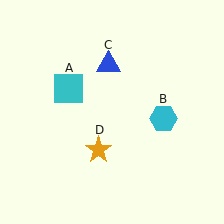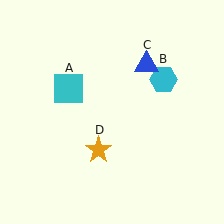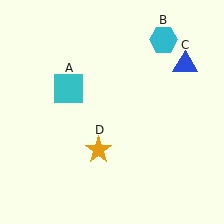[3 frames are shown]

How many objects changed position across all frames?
2 objects changed position: cyan hexagon (object B), blue triangle (object C).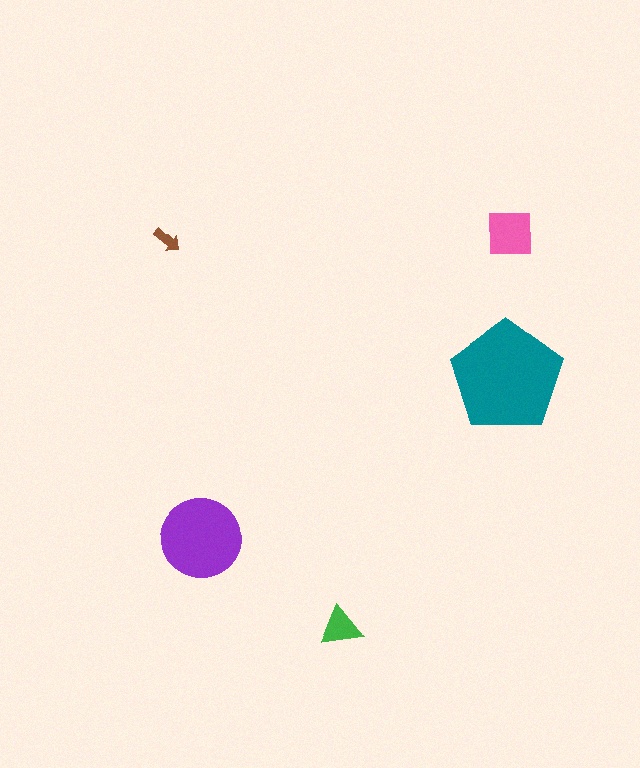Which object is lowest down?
The green triangle is bottommost.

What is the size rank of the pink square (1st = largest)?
3rd.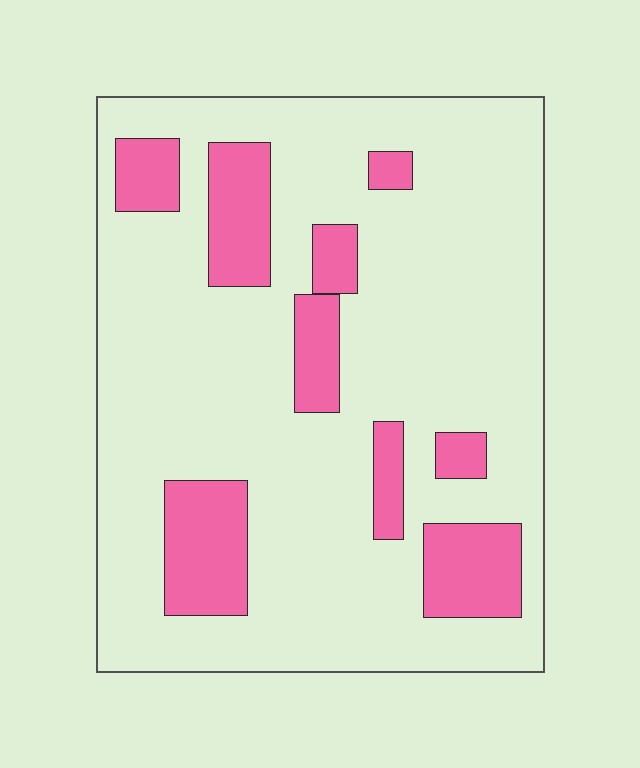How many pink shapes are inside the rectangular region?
9.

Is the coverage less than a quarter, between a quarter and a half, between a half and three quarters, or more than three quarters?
Less than a quarter.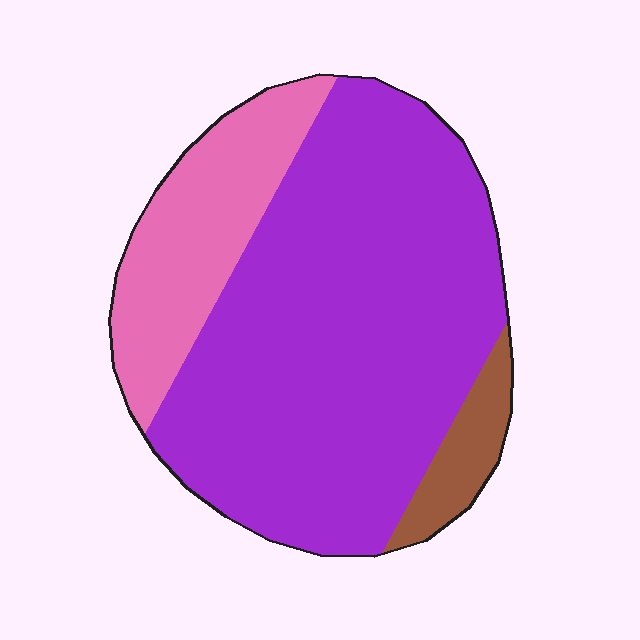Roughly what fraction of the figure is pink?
Pink takes up about one fifth (1/5) of the figure.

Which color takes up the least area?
Brown, at roughly 5%.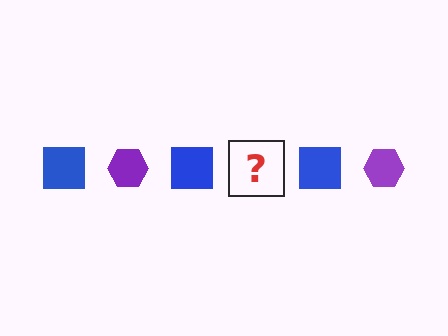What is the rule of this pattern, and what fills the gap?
The rule is that the pattern alternates between blue square and purple hexagon. The gap should be filled with a purple hexagon.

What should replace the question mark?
The question mark should be replaced with a purple hexagon.